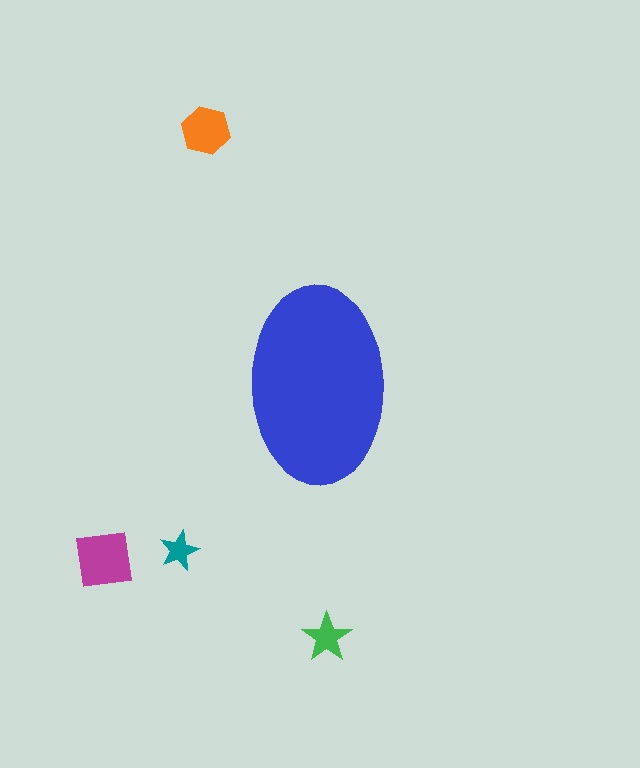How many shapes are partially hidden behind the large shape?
0 shapes are partially hidden.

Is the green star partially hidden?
No, the green star is fully visible.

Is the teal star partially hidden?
No, the teal star is fully visible.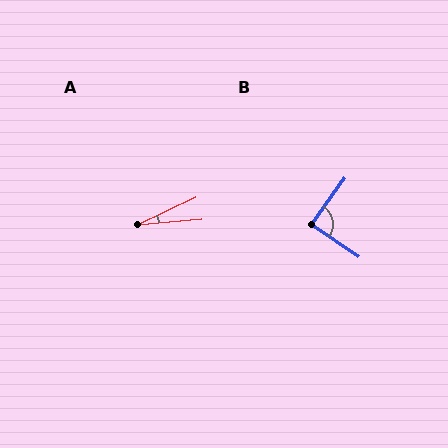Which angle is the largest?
B, at approximately 89 degrees.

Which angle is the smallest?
A, at approximately 20 degrees.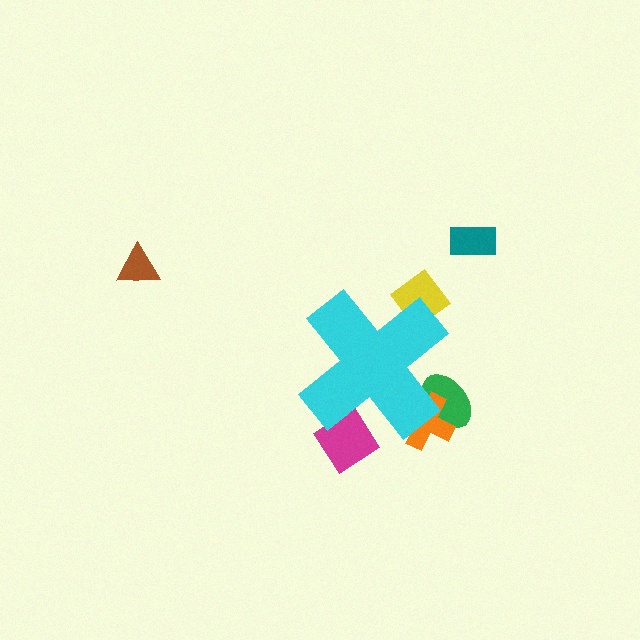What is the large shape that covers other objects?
A cyan cross.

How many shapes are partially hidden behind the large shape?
4 shapes are partially hidden.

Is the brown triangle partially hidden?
No, the brown triangle is fully visible.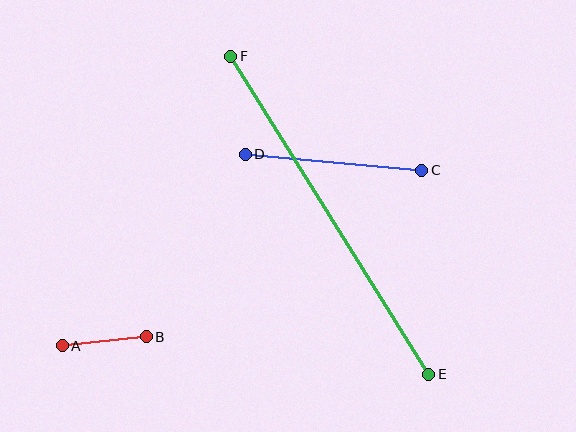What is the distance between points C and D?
The distance is approximately 177 pixels.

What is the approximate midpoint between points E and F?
The midpoint is at approximately (330, 215) pixels.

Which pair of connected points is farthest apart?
Points E and F are farthest apart.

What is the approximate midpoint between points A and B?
The midpoint is at approximately (104, 341) pixels.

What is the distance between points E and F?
The distance is approximately 374 pixels.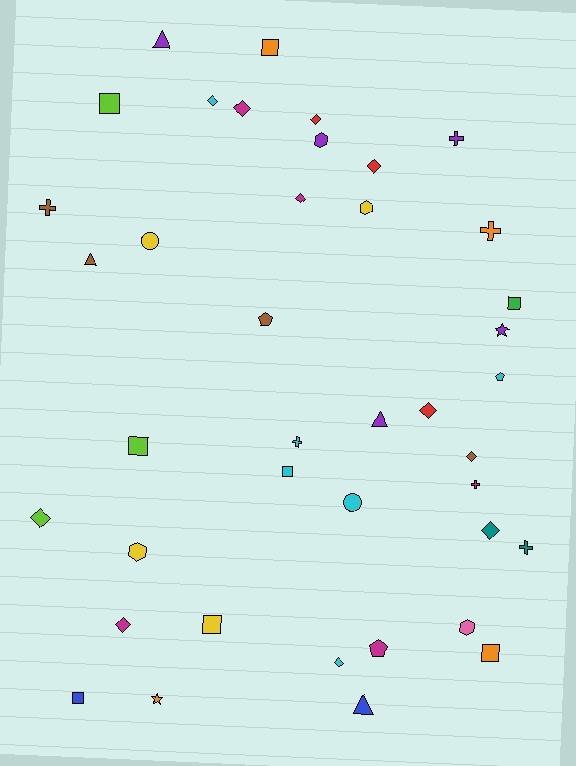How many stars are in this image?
There are 2 stars.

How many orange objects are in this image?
There are 4 orange objects.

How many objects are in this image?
There are 40 objects.